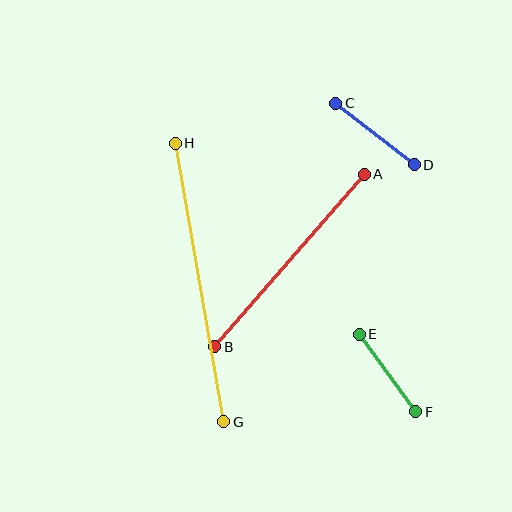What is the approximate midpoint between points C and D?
The midpoint is at approximately (375, 134) pixels.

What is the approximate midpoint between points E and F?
The midpoint is at approximately (388, 373) pixels.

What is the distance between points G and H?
The distance is approximately 282 pixels.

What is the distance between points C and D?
The distance is approximately 100 pixels.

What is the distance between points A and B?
The distance is approximately 228 pixels.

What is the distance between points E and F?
The distance is approximately 96 pixels.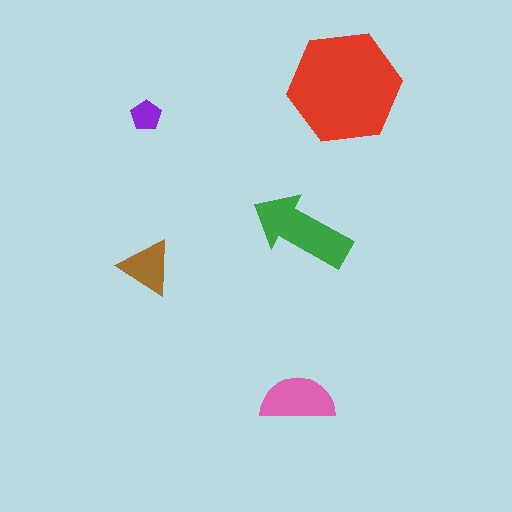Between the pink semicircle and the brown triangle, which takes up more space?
The pink semicircle.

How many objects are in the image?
There are 5 objects in the image.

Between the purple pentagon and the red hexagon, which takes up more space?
The red hexagon.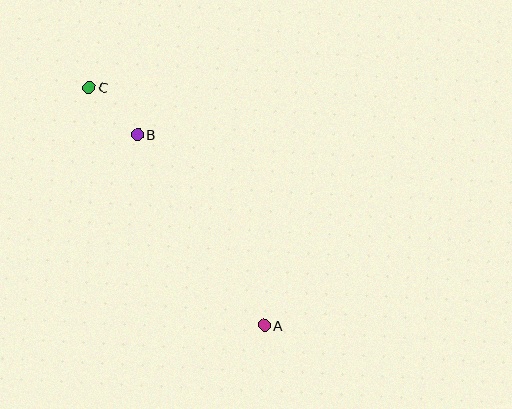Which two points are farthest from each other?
Points A and C are farthest from each other.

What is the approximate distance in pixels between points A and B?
The distance between A and B is approximately 229 pixels.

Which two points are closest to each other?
Points B and C are closest to each other.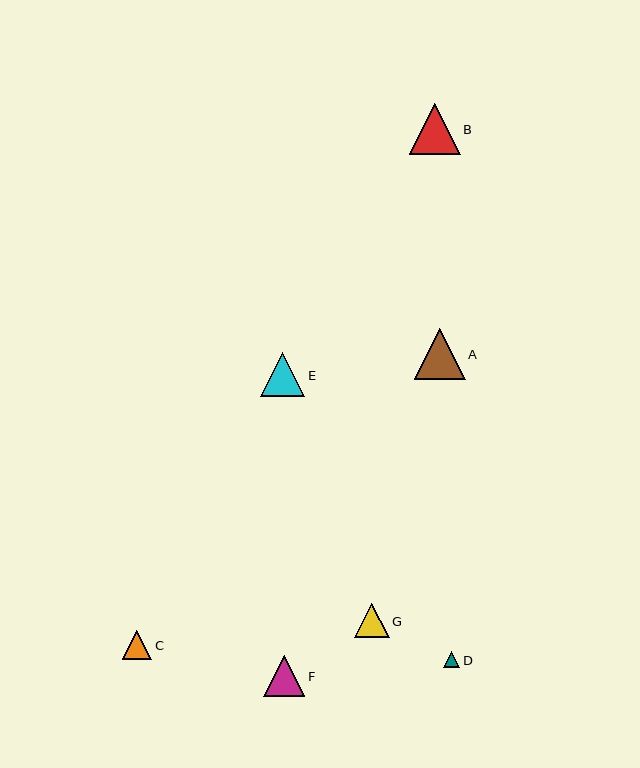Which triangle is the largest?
Triangle B is the largest with a size of approximately 51 pixels.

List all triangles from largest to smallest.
From largest to smallest: B, A, E, F, G, C, D.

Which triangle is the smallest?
Triangle D is the smallest with a size of approximately 16 pixels.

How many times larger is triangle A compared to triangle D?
Triangle A is approximately 3.2 times the size of triangle D.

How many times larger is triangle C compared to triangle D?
Triangle C is approximately 1.9 times the size of triangle D.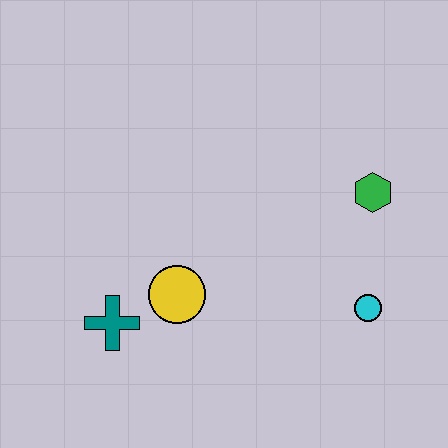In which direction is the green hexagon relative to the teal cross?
The green hexagon is to the right of the teal cross.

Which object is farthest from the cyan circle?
The teal cross is farthest from the cyan circle.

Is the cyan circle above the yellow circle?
No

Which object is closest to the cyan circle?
The green hexagon is closest to the cyan circle.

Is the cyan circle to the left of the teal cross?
No